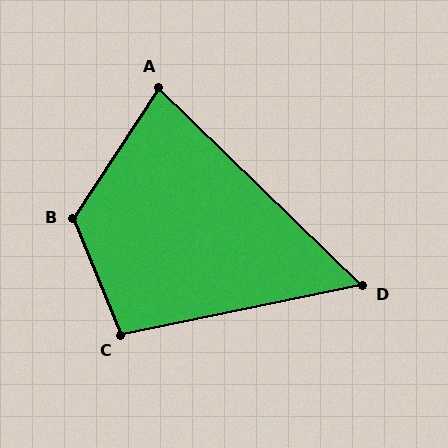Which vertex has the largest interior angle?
B, at approximately 124 degrees.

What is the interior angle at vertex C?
Approximately 101 degrees (obtuse).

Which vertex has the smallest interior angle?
D, at approximately 56 degrees.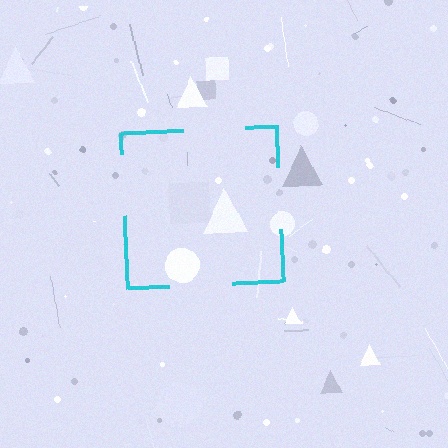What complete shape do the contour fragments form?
The contour fragments form a square.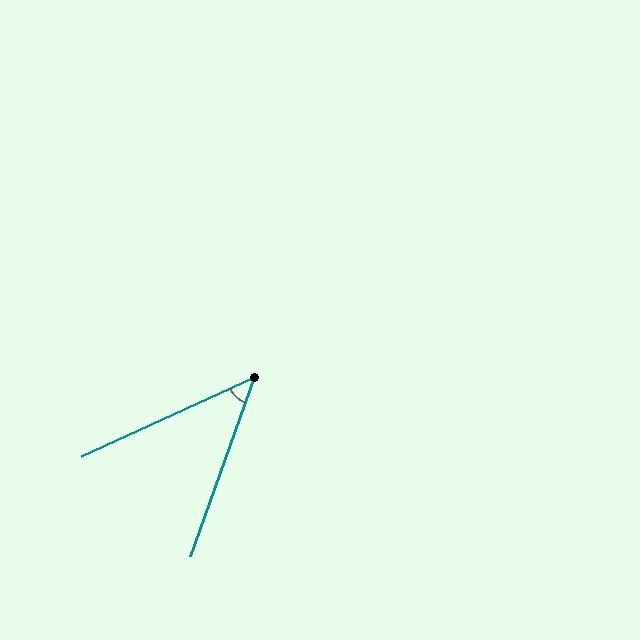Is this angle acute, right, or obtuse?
It is acute.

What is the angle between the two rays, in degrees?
Approximately 46 degrees.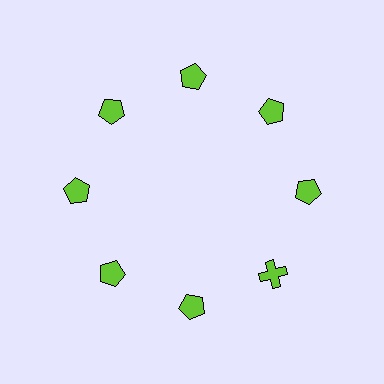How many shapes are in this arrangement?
There are 8 shapes arranged in a ring pattern.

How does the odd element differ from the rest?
It has a different shape: cross instead of pentagon.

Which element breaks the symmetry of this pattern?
The lime cross at roughly the 4 o'clock position breaks the symmetry. All other shapes are lime pentagons.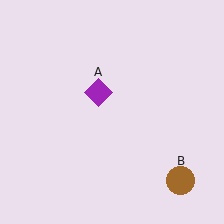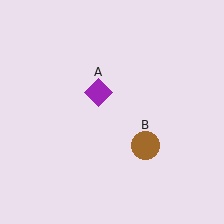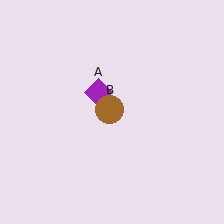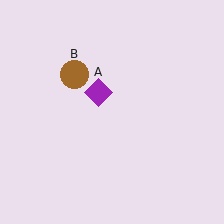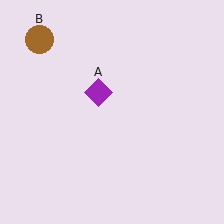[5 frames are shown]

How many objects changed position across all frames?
1 object changed position: brown circle (object B).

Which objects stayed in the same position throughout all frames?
Purple diamond (object A) remained stationary.